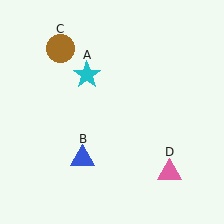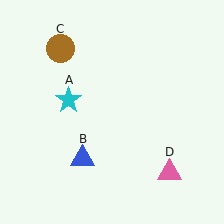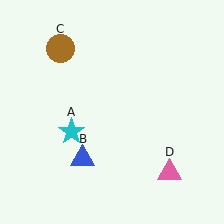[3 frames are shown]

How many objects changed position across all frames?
1 object changed position: cyan star (object A).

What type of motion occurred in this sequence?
The cyan star (object A) rotated counterclockwise around the center of the scene.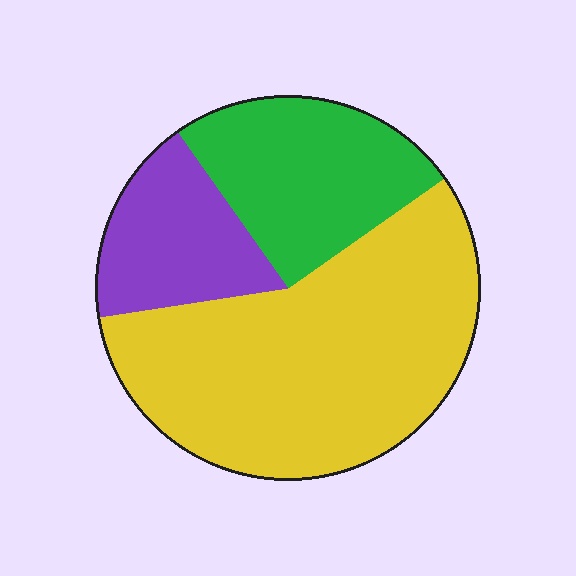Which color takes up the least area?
Purple, at roughly 20%.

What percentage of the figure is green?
Green covers 25% of the figure.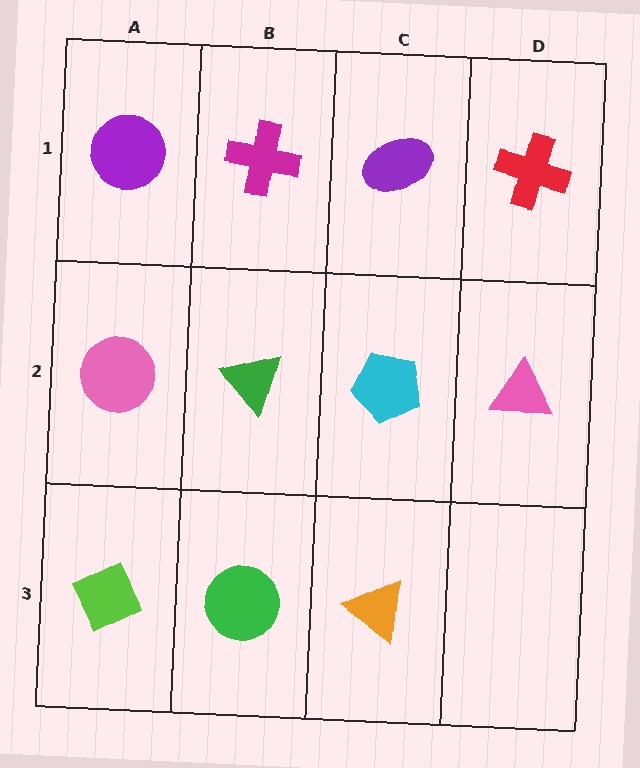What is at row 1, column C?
A purple ellipse.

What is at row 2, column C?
A cyan pentagon.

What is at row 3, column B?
A green circle.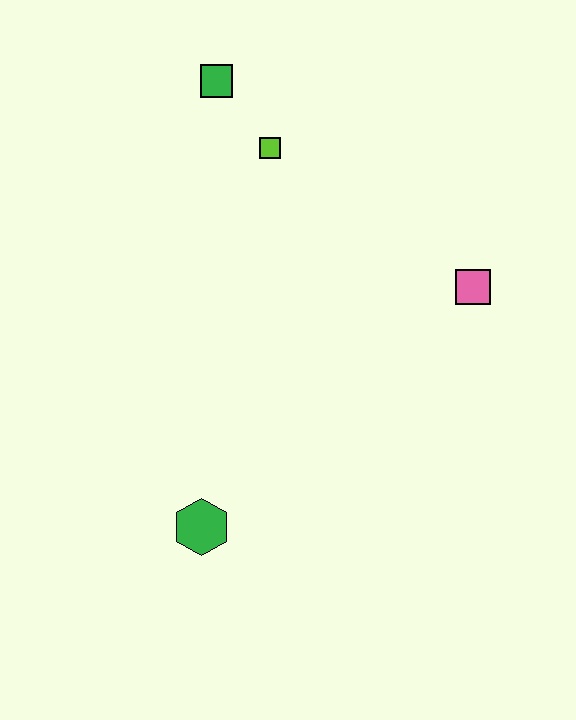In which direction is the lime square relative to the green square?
The lime square is below the green square.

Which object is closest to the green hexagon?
The pink square is closest to the green hexagon.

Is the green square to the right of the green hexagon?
Yes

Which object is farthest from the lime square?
The green hexagon is farthest from the lime square.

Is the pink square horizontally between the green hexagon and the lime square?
No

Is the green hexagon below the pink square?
Yes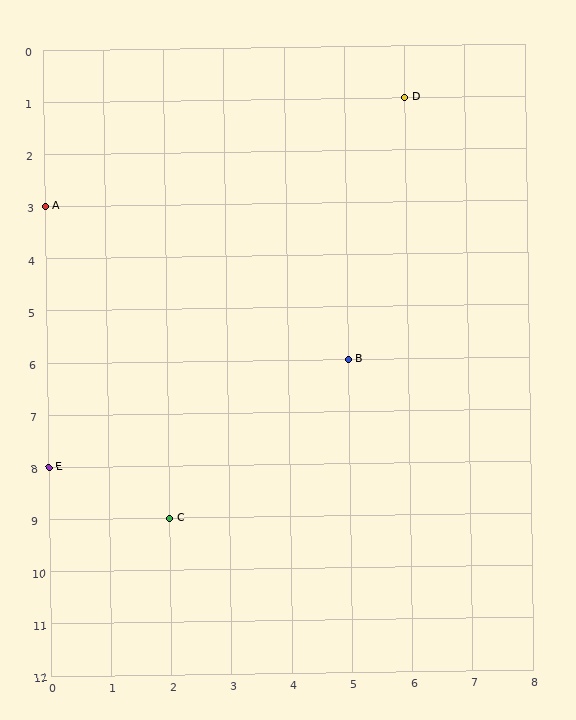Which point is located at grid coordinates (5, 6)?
Point B is at (5, 6).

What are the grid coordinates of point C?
Point C is at grid coordinates (2, 9).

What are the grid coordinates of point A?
Point A is at grid coordinates (0, 3).